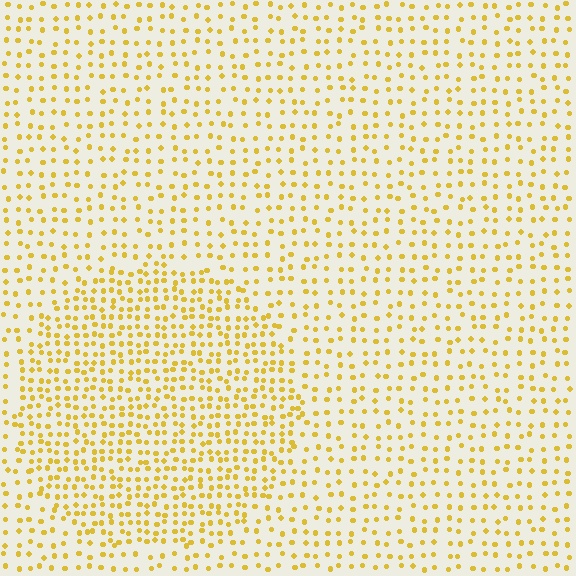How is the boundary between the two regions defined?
The boundary is defined by a change in element density (approximately 1.8x ratio). All elements are the same color, size, and shape.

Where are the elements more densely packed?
The elements are more densely packed inside the circle boundary.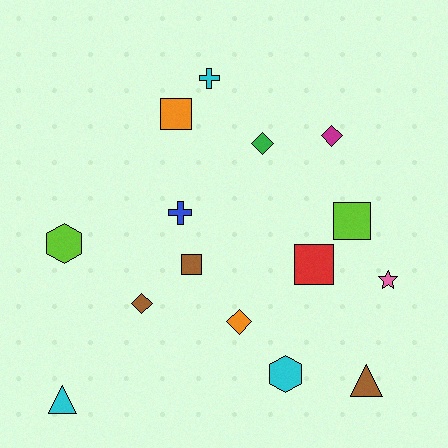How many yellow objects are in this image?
There are no yellow objects.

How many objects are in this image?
There are 15 objects.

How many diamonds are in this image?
There are 4 diamonds.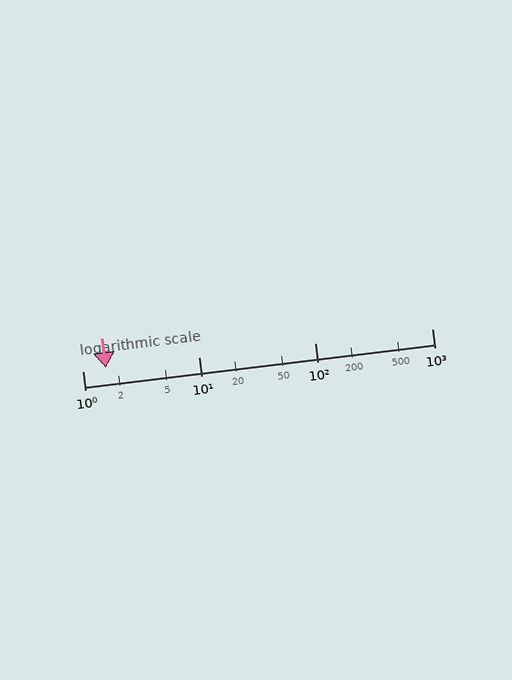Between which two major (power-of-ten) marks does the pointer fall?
The pointer is between 1 and 10.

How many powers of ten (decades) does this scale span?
The scale spans 3 decades, from 1 to 1000.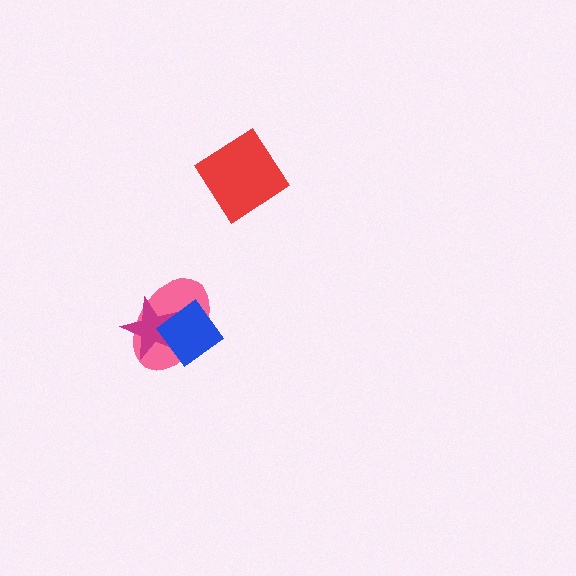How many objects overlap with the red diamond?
0 objects overlap with the red diamond.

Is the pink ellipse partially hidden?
Yes, it is partially covered by another shape.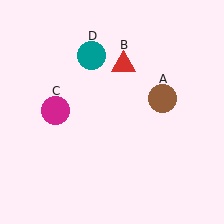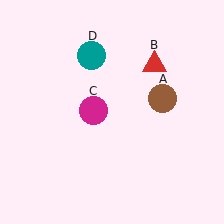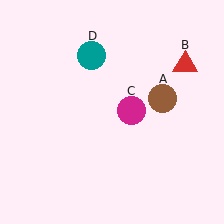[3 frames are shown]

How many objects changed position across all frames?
2 objects changed position: red triangle (object B), magenta circle (object C).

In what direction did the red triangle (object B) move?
The red triangle (object B) moved right.